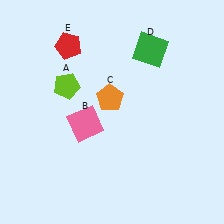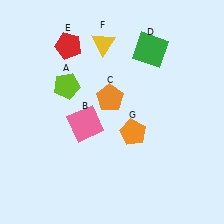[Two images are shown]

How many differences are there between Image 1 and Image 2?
There are 2 differences between the two images.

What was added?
A yellow triangle (F), an orange pentagon (G) were added in Image 2.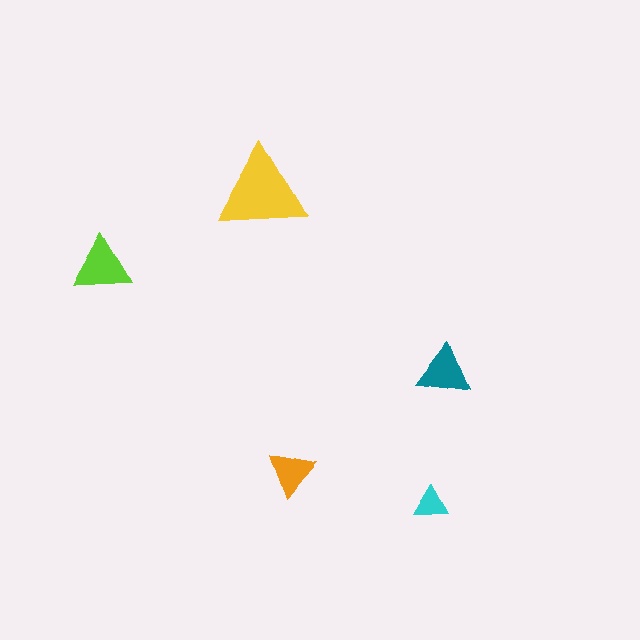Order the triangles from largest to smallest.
the yellow one, the lime one, the teal one, the orange one, the cyan one.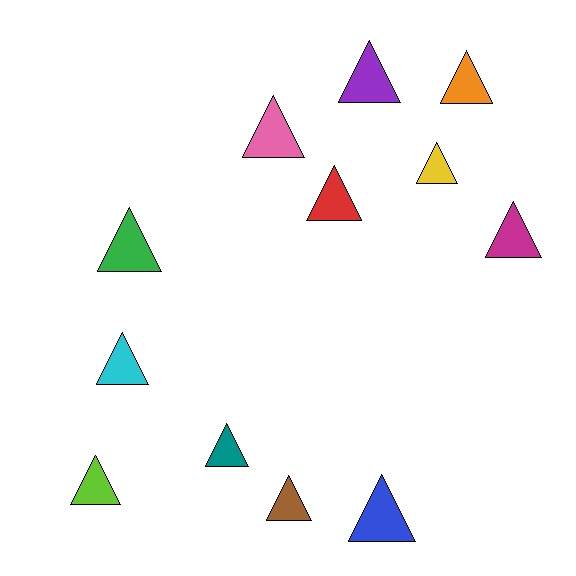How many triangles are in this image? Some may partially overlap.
There are 12 triangles.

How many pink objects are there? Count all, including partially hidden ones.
There is 1 pink object.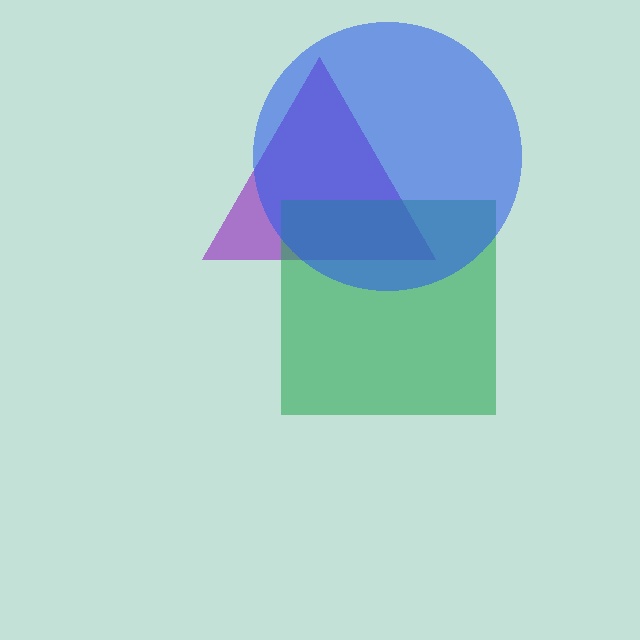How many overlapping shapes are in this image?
There are 3 overlapping shapes in the image.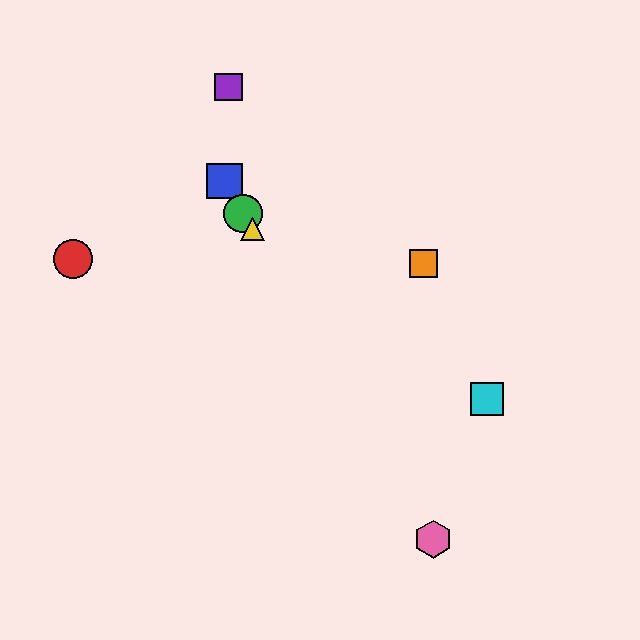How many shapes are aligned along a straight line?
4 shapes (the blue square, the green circle, the yellow triangle, the pink hexagon) are aligned along a straight line.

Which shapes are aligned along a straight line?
The blue square, the green circle, the yellow triangle, the pink hexagon are aligned along a straight line.